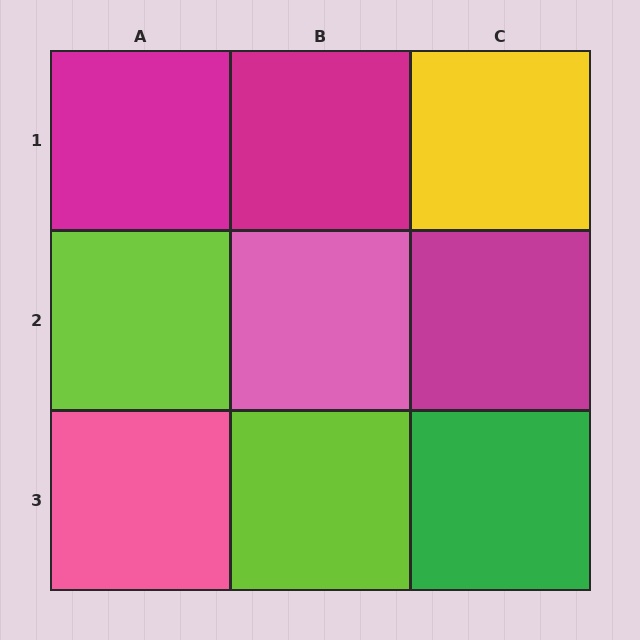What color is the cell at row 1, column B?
Magenta.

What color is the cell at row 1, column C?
Yellow.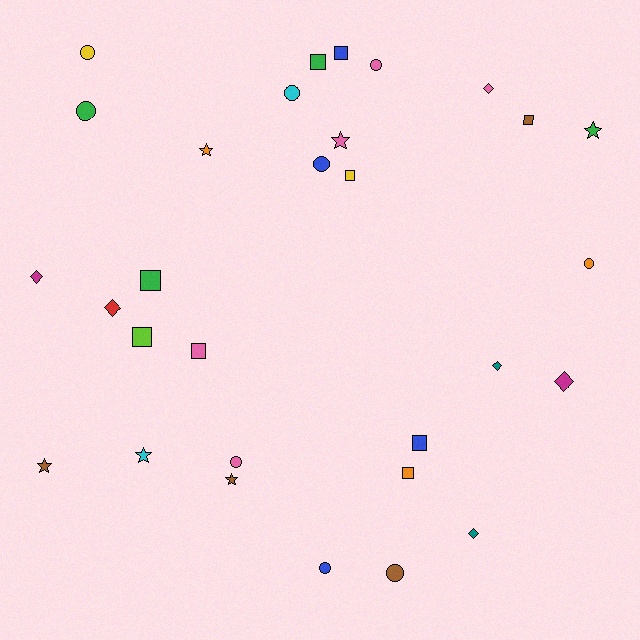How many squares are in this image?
There are 9 squares.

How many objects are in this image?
There are 30 objects.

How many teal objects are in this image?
There are 2 teal objects.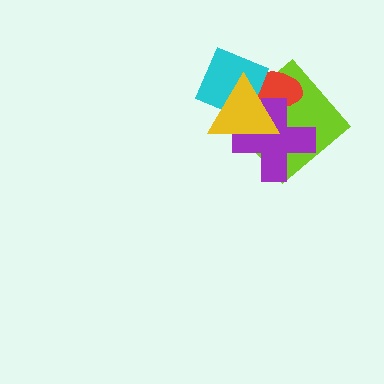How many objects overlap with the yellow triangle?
4 objects overlap with the yellow triangle.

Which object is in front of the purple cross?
The yellow triangle is in front of the purple cross.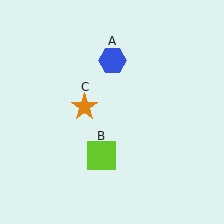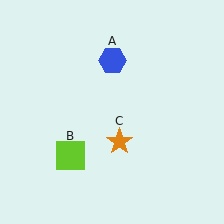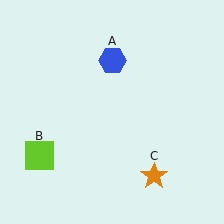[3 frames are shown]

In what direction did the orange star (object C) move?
The orange star (object C) moved down and to the right.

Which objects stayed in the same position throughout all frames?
Blue hexagon (object A) remained stationary.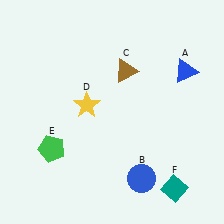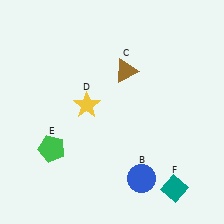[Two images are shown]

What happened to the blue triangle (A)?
The blue triangle (A) was removed in Image 2. It was in the top-right area of Image 1.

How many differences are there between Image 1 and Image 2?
There is 1 difference between the two images.